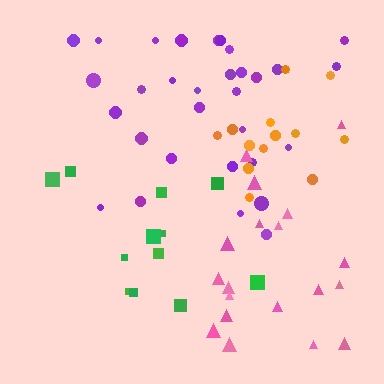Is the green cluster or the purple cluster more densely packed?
Purple.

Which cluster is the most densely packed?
Orange.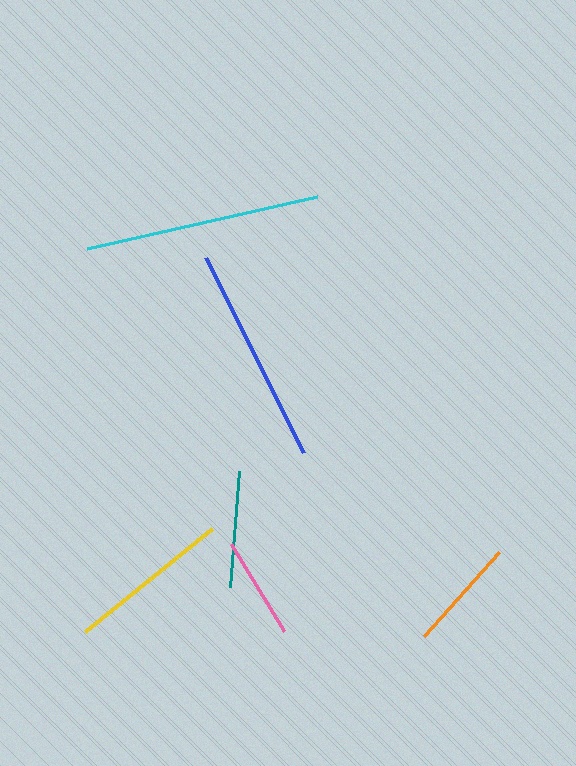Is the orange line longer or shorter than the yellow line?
The yellow line is longer than the orange line.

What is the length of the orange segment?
The orange segment is approximately 113 pixels long.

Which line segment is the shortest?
The pink line is the shortest at approximately 102 pixels.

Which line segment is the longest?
The cyan line is the longest at approximately 236 pixels.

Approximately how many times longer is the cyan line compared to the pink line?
The cyan line is approximately 2.3 times the length of the pink line.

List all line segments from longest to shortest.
From longest to shortest: cyan, blue, yellow, teal, orange, pink.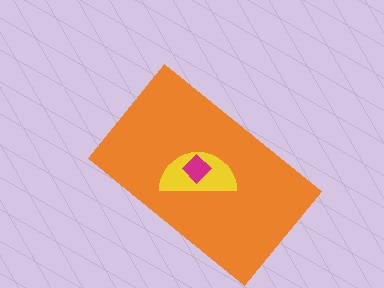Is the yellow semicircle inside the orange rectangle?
Yes.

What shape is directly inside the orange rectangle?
The yellow semicircle.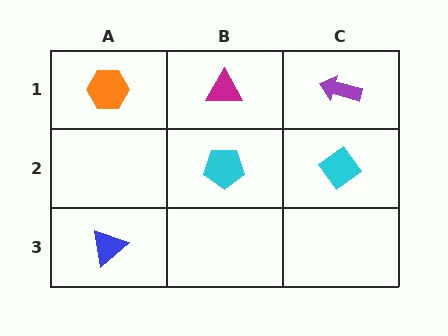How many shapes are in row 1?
3 shapes.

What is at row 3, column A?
A blue triangle.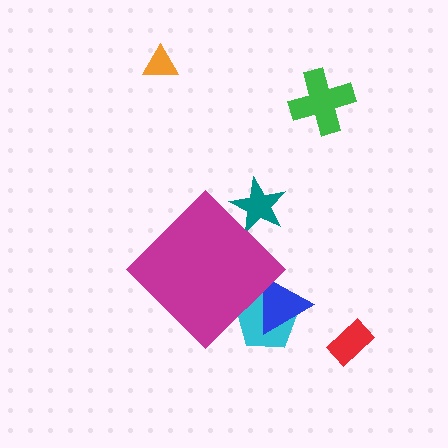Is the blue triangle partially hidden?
Yes, the blue triangle is partially hidden behind the magenta diamond.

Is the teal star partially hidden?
Yes, the teal star is partially hidden behind the magenta diamond.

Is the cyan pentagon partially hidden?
Yes, the cyan pentagon is partially hidden behind the magenta diamond.